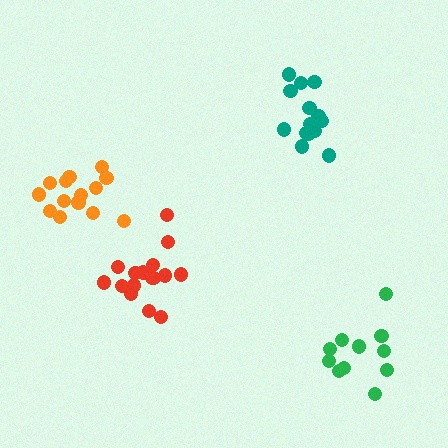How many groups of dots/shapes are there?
There are 4 groups.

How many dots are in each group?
Group 1: 11 dots, Group 2: 14 dots, Group 3: 14 dots, Group 4: 16 dots (55 total).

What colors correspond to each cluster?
The clusters are colored: green, teal, orange, red.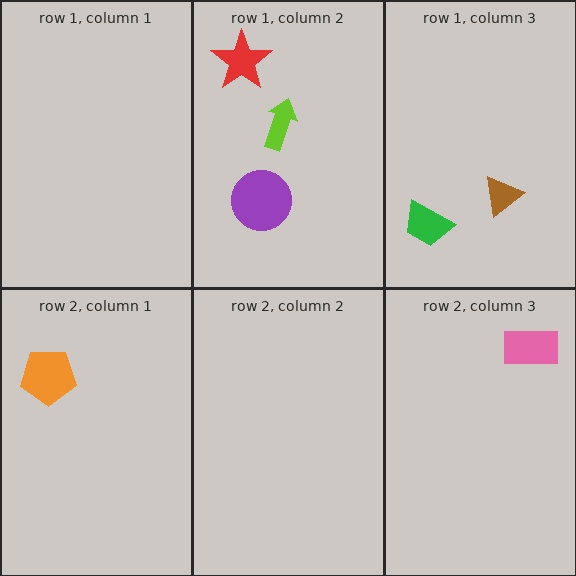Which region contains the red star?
The row 1, column 2 region.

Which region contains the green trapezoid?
The row 1, column 3 region.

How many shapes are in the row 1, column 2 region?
3.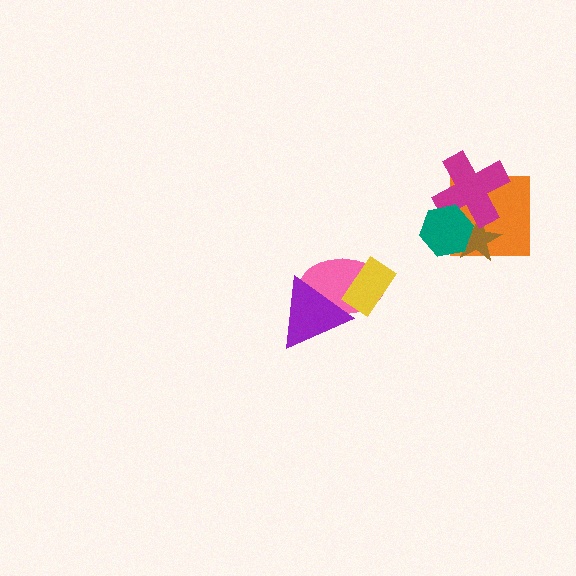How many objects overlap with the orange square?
3 objects overlap with the orange square.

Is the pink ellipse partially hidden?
Yes, it is partially covered by another shape.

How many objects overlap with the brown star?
3 objects overlap with the brown star.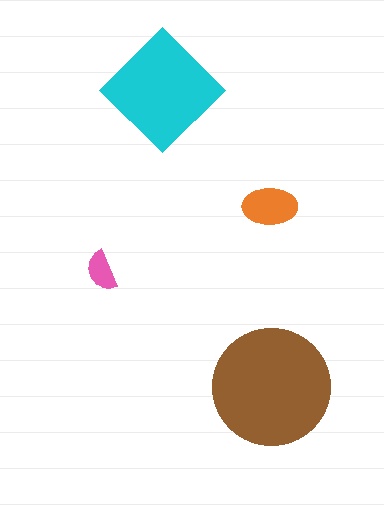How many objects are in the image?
There are 4 objects in the image.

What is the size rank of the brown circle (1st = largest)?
1st.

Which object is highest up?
The cyan diamond is topmost.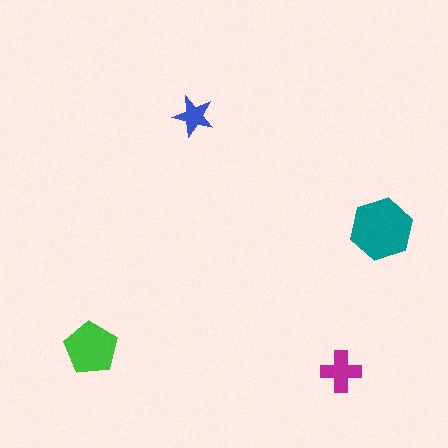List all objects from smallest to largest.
The blue star, the magenta cross, the green pentagon, the teal hexagon.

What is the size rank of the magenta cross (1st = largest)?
3rd.